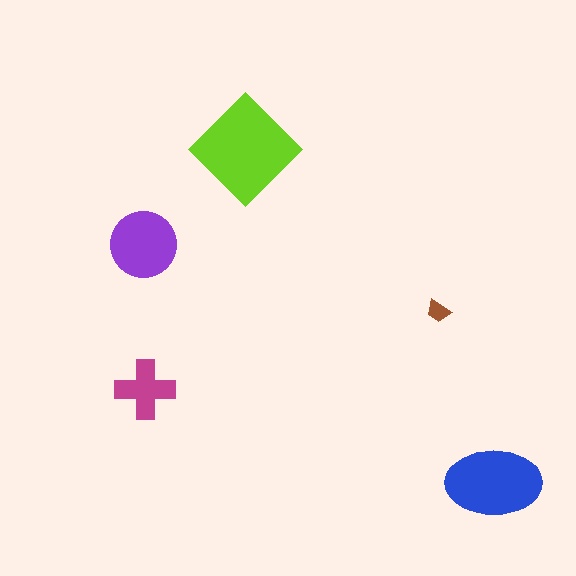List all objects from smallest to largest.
The brown trapezoid, the magenta cross, the purple circle, the blue ellipse, the lime diamond.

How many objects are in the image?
There are 5 objects in the image.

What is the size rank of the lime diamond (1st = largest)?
1st.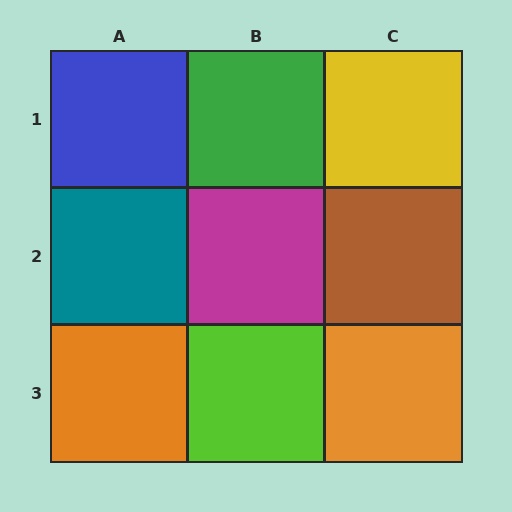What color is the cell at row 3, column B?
Lime.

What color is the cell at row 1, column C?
Yellow.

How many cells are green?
1 cell is green.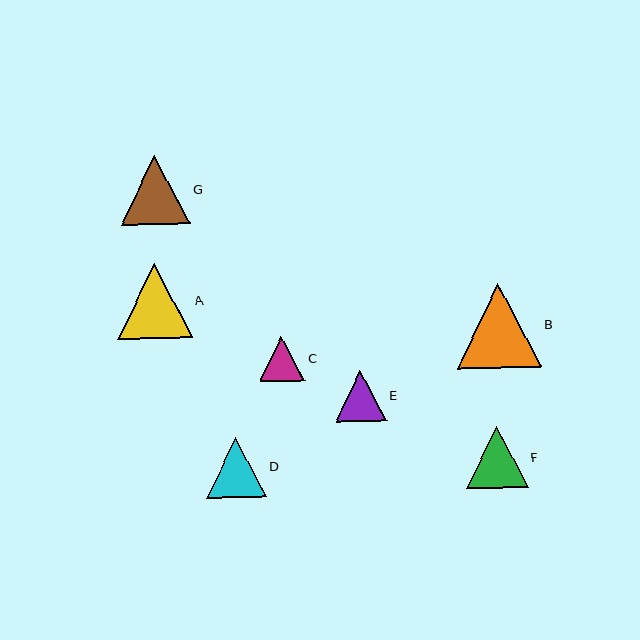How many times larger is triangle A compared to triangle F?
Triangle A is approximately 1.2 times the size of triangle F.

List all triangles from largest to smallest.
From largest to smallest: B, A, G, F, D, E, C.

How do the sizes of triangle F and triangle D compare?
Triangle F and triangle D are approximately the same size.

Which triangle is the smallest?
Triangle C is the smallest with a size of approximately 46 pixels.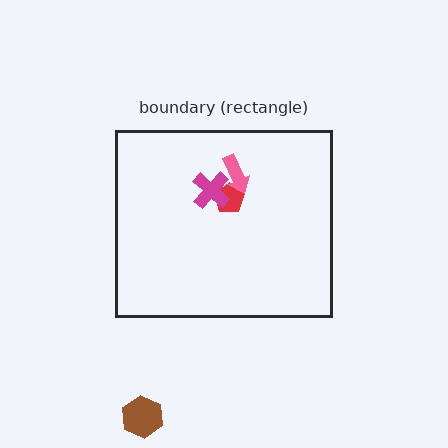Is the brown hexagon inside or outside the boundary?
Outside.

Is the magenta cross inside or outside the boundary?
Inside.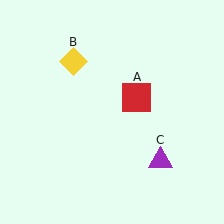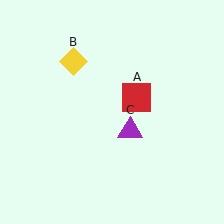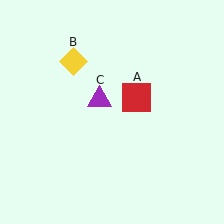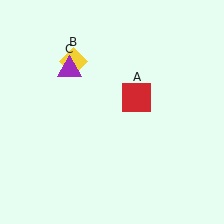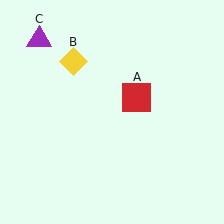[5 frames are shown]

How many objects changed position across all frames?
1 object changed position: purple triangle (object C).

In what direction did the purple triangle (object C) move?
The purple triangle (object C) moved up and to the left.